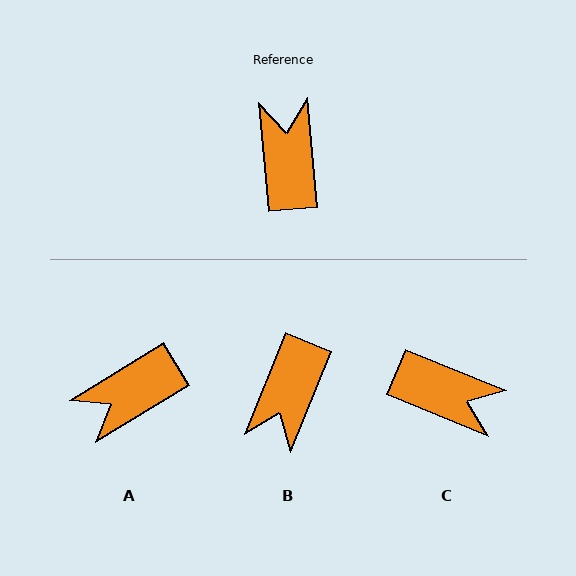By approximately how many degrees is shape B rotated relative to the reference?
Approximately 153 degrees counter-clockwise.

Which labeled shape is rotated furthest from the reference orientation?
B, about 153 degrees away.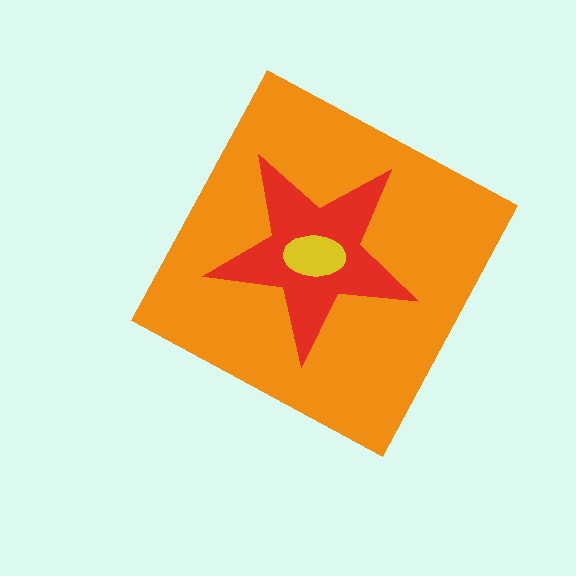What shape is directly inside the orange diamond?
The red star.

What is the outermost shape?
The orange diamond.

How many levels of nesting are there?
3.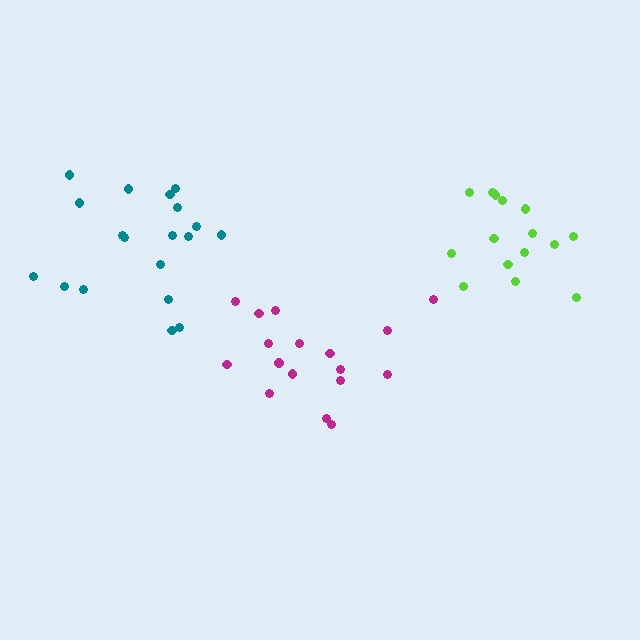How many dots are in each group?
Group 1: 15 dots, Group 2: 17 dots, Group 3: 19 dots (51 total).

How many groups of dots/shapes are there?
There are 3 groups.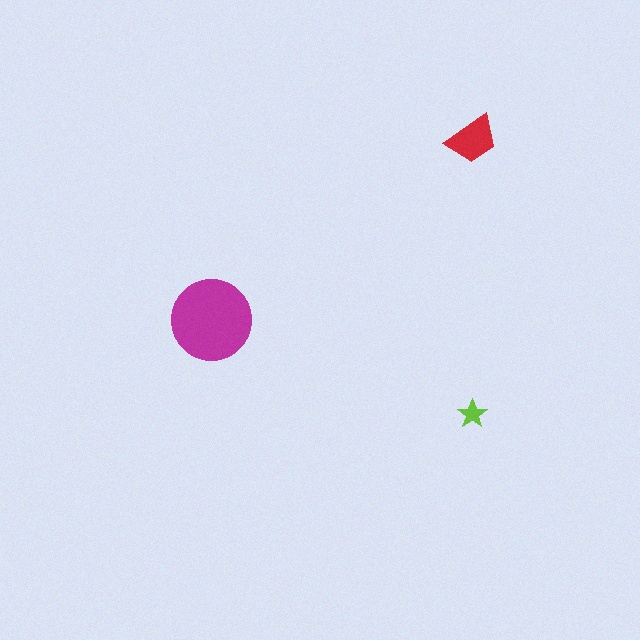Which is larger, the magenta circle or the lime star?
The magenta circle.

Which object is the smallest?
The lime star.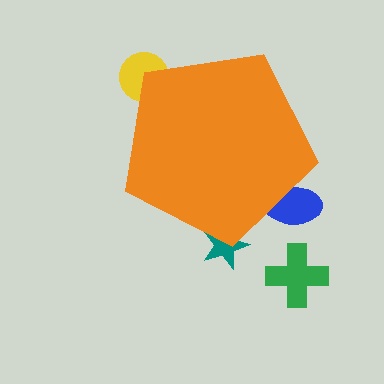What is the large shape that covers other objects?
An orange pentagon.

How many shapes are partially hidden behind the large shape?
3 shapes are partially hidden.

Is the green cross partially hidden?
No, the green cross is fully visible.